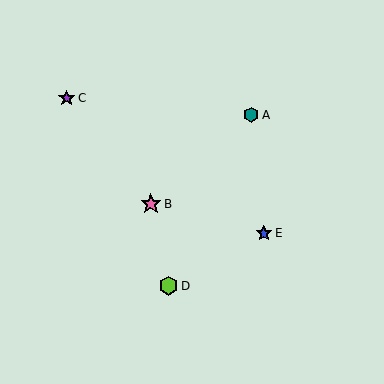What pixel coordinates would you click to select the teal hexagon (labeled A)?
Click at (251, 115) to select the teal hexagon A.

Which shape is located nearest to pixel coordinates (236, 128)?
The teal hexagon (labeled A) at (251, 115) is nearest to that location.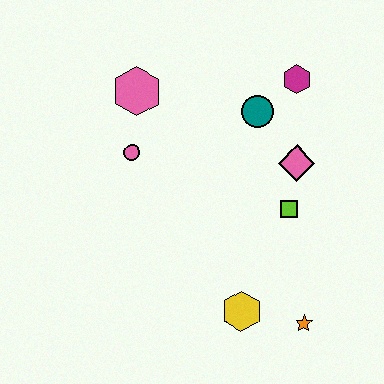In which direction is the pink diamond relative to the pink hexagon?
The pink diamond is to the right of the pink hexagon.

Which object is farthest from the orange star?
The pink hexagon is farthest from the orange star.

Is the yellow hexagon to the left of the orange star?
Yes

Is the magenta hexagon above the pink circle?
Yes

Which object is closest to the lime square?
The pink diamond is closest to the lime square.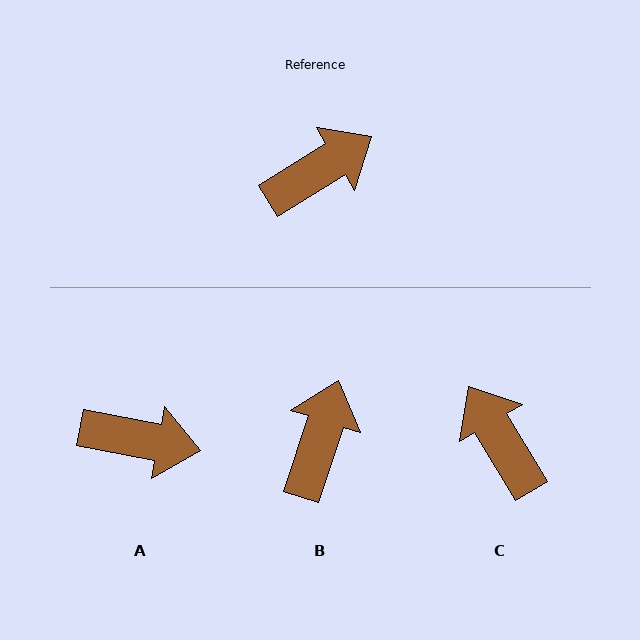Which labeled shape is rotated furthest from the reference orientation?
C, about 89 degrees away.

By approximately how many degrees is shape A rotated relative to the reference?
Approximately 42 degrees clockwise.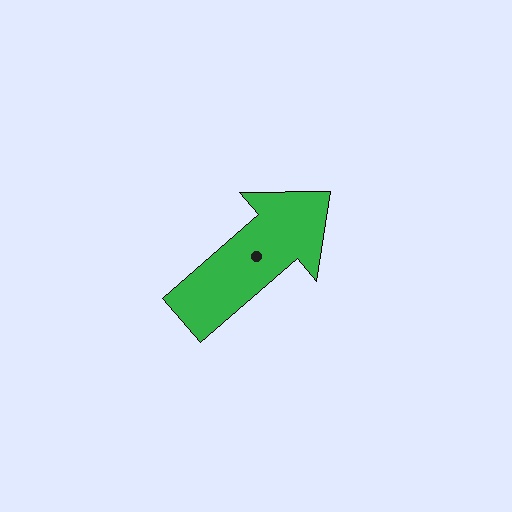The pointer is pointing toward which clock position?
Roughly 2 o'clock.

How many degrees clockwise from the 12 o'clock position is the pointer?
Approximately 49 degrees.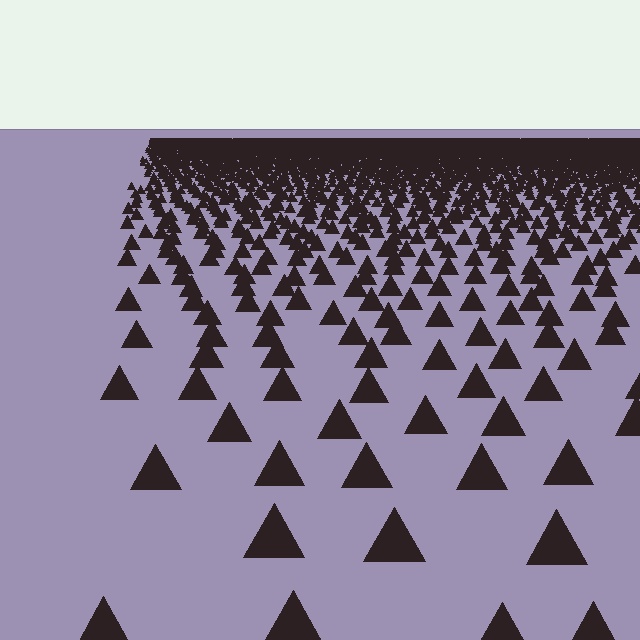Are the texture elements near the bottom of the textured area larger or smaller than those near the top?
Larger. Near the bottom, elements are closer to the viewer and appear at a bigger on-screen size.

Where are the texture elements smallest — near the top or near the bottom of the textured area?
Near the top.